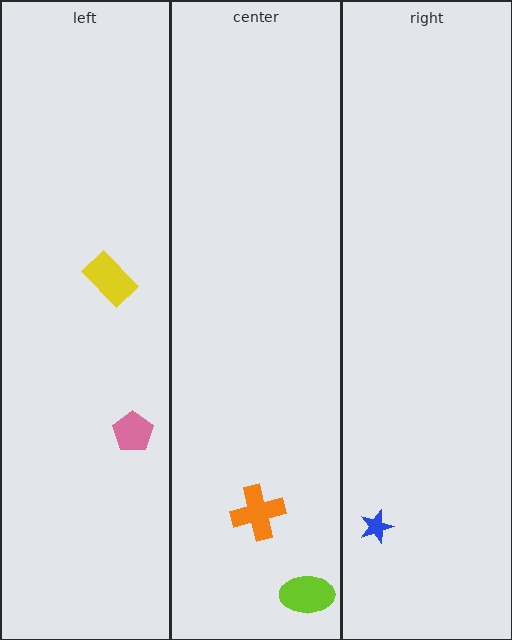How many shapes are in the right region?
1.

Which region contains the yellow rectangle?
The left region.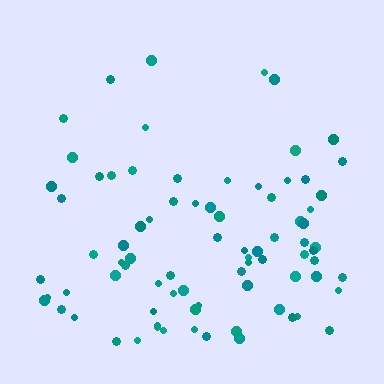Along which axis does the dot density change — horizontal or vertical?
Vertical.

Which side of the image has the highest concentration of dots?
The bottom.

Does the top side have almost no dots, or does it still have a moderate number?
Still a moderate number, just noticeably fewer than the bottom.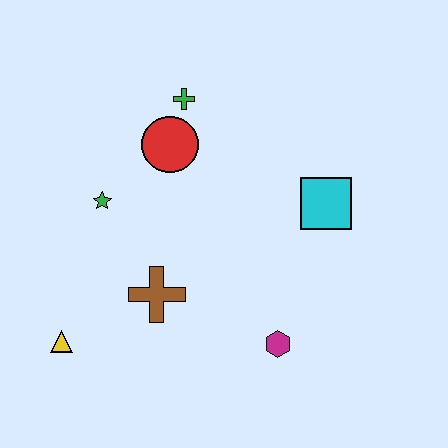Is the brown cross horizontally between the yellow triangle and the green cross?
Yes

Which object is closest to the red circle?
The green cross is closest to the red circle.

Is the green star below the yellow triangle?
No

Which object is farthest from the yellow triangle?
The cyan square is farthest from the yellow triangle.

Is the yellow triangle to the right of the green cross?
No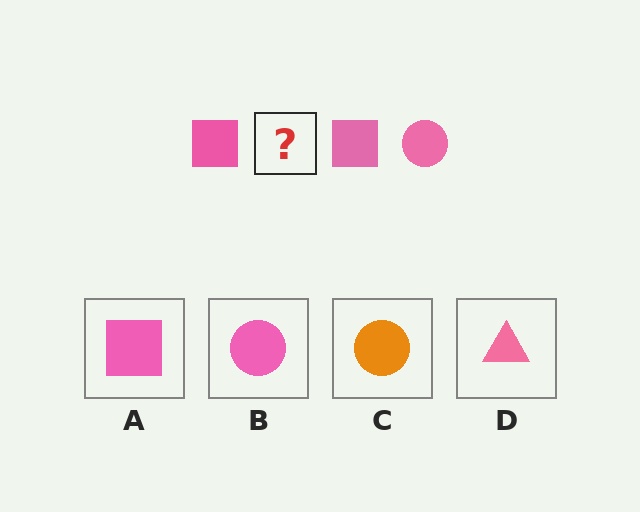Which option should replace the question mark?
Option B.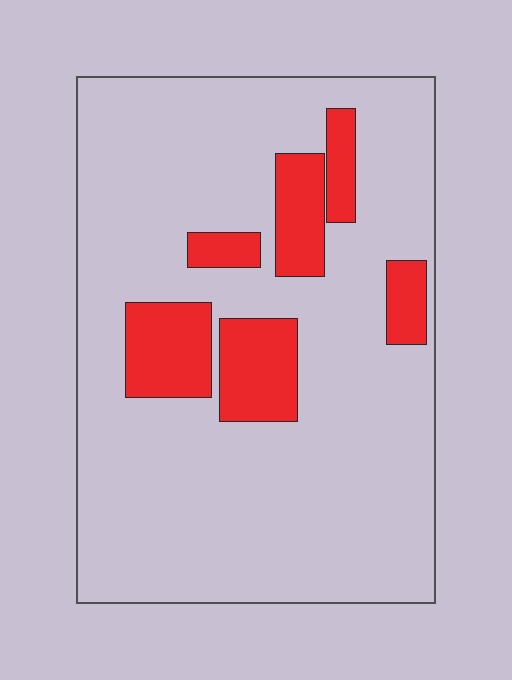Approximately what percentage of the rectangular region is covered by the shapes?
Approximately 15%.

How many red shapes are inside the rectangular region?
6.